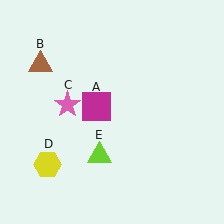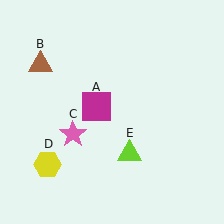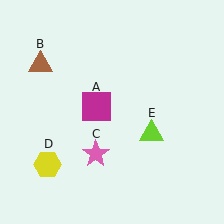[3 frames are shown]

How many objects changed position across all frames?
2 objects changed position: pink star (object C), lime triangle (object E).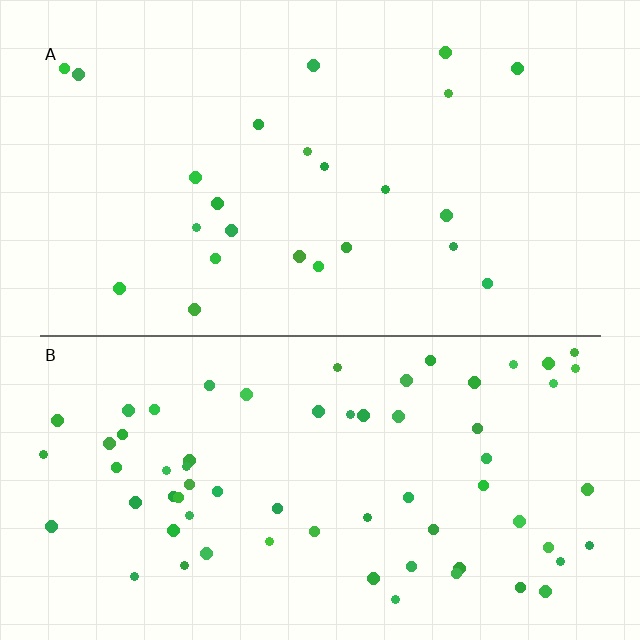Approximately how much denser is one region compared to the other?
Approximately 2.8× — region B over region A.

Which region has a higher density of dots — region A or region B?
B (the bottom).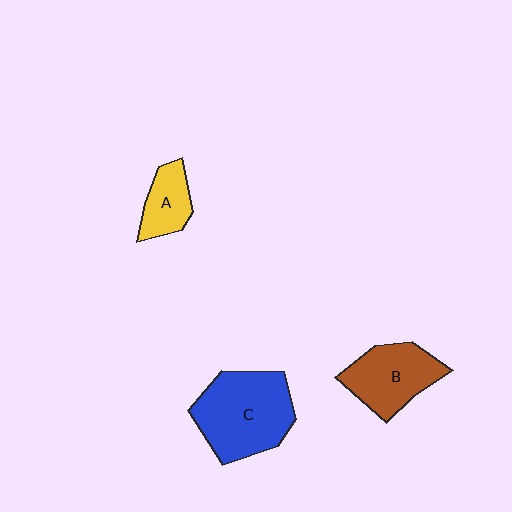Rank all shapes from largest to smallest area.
From largest to smallest: C (blue), B (brown), A (yellow).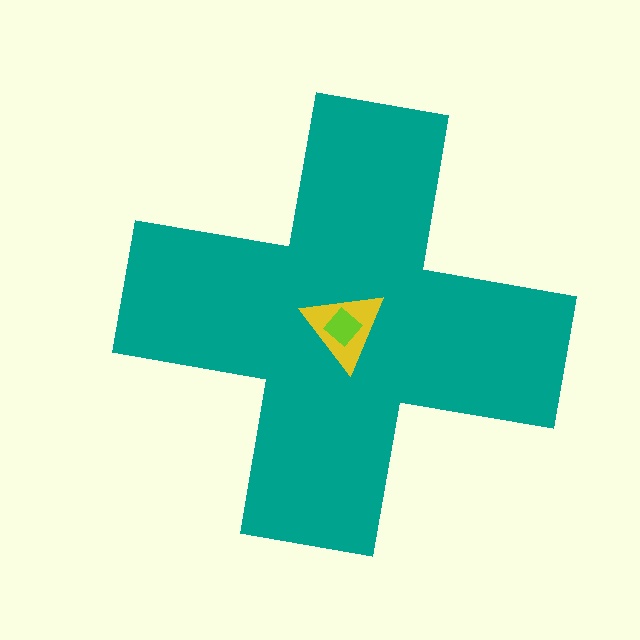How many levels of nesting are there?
3.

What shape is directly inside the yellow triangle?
The lime diamond.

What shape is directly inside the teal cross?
The yellow triangle.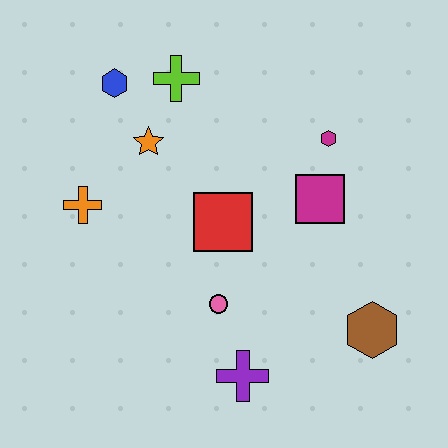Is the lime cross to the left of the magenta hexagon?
Yes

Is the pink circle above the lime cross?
No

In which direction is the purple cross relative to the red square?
The purple cross is below the red square.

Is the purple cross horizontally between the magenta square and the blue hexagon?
Yes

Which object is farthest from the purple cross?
The blue hexagon is farthest from the purple cross.